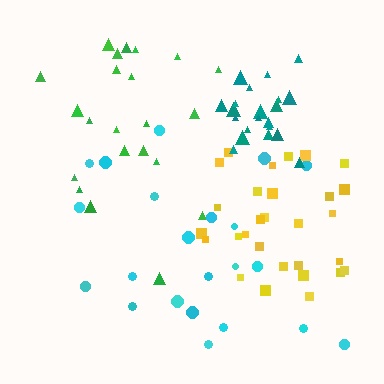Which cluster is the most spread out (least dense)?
Cyan.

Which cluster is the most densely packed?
Teal.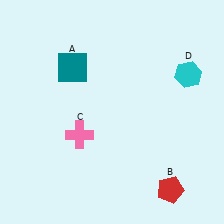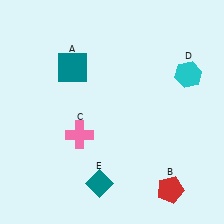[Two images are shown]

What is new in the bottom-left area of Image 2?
A teal diamond (E) was added in the bottom-left area of Image 2.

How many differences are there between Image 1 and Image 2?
There is 1 difference between the two images.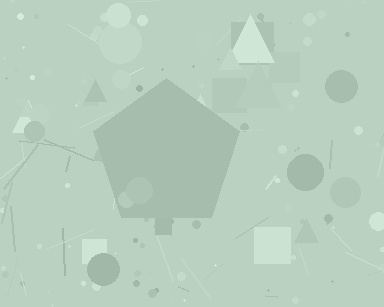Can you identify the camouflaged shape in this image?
The camouflaged shape is a pentagon.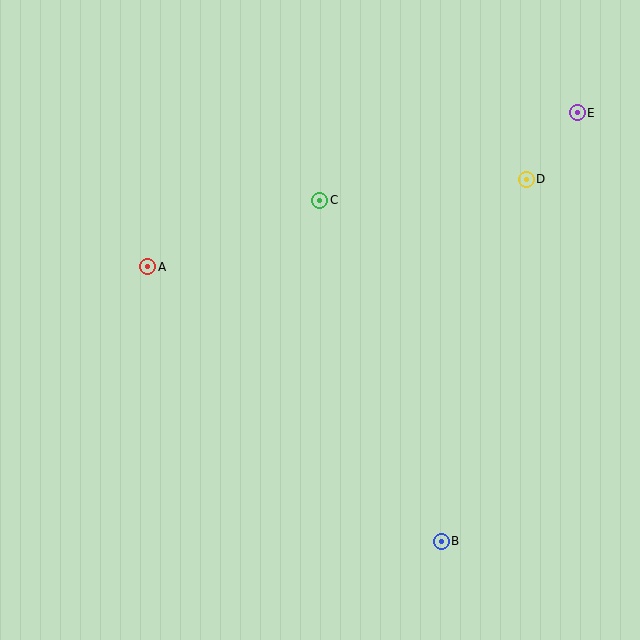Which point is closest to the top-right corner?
Point E is closest to the top-right corner.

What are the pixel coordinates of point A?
Point A is at (148, 267).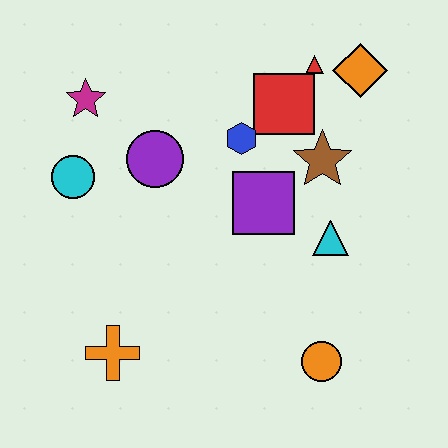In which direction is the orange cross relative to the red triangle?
The orange cross is below the red triangle.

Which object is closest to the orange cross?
The cyan circle is closest to the orange cross.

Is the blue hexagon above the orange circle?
Yes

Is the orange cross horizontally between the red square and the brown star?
No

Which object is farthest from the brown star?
The orange cross is farthest from the brown star.